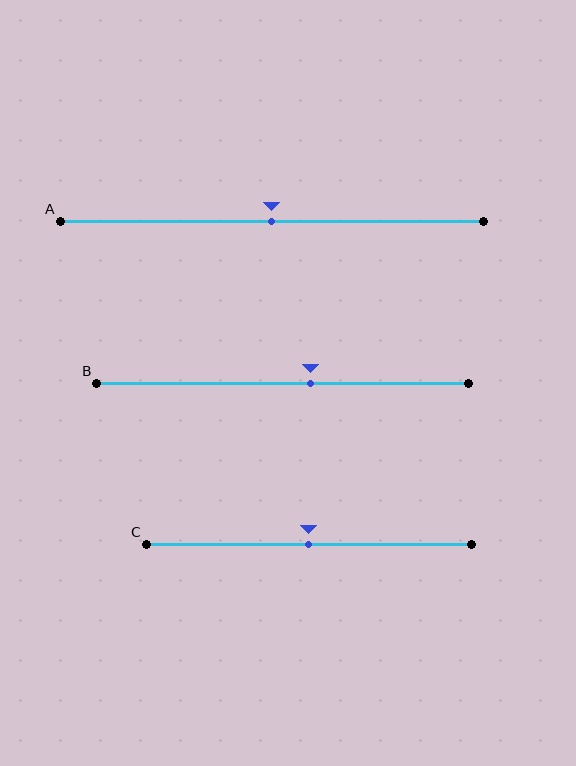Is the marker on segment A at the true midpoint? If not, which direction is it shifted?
Yes, the marker on segment A is at the true midpoint.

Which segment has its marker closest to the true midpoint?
Segment A has its marker closest to the true midpoint.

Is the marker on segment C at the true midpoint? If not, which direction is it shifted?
Yes, the marker on segment C is at the true midpoint.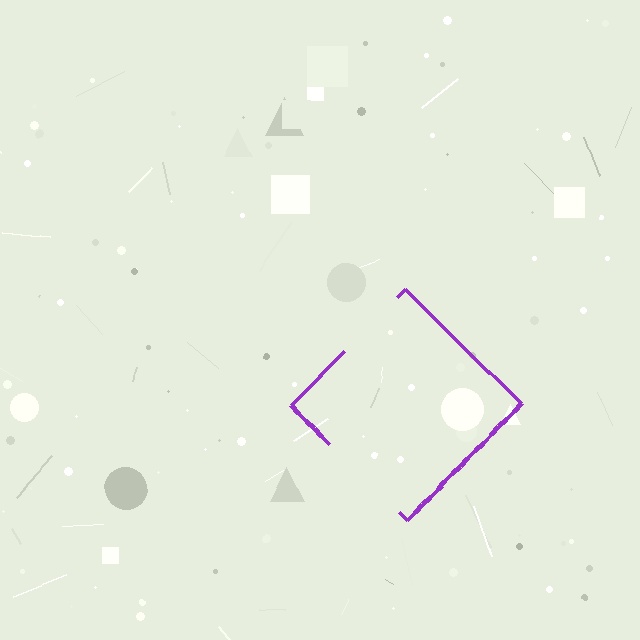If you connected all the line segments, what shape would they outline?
They would outline a diamond.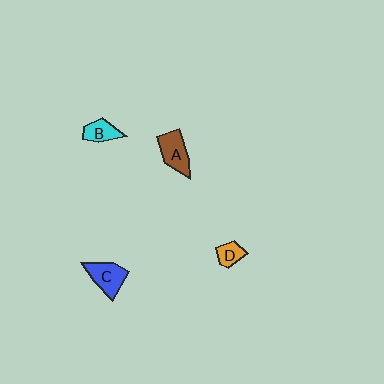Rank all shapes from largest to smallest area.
From largest to smallest: C (blue), A (brown), B (cyan), D (orange).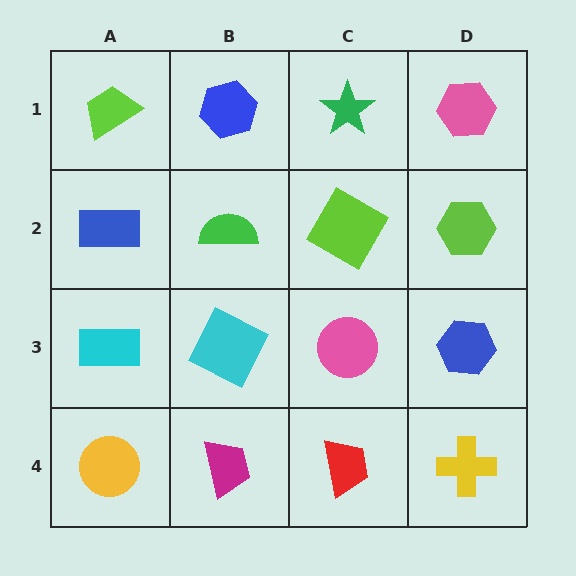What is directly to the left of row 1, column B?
A lime trapezoid.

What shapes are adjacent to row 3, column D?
A lime hexagon (row 2, column D), a yellow cross (row 4, column D), a pink circle (row 3, column C).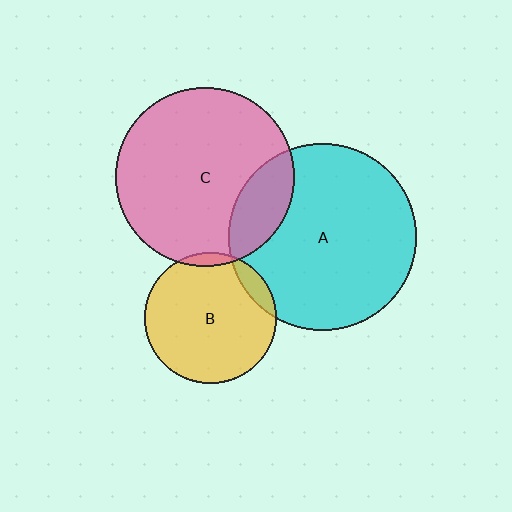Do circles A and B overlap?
Yes.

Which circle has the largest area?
Circle A (cyan).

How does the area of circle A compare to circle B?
Approximately 2.0 times.